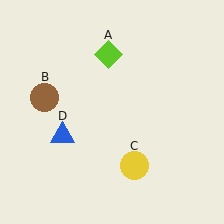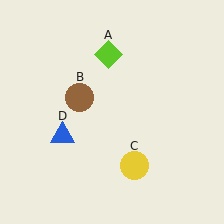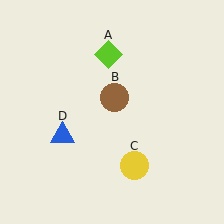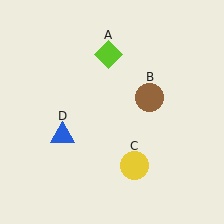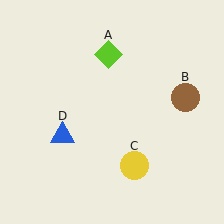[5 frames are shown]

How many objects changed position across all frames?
1 object changed position: brown circle (object B).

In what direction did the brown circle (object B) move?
The brown circle (object B) moved right.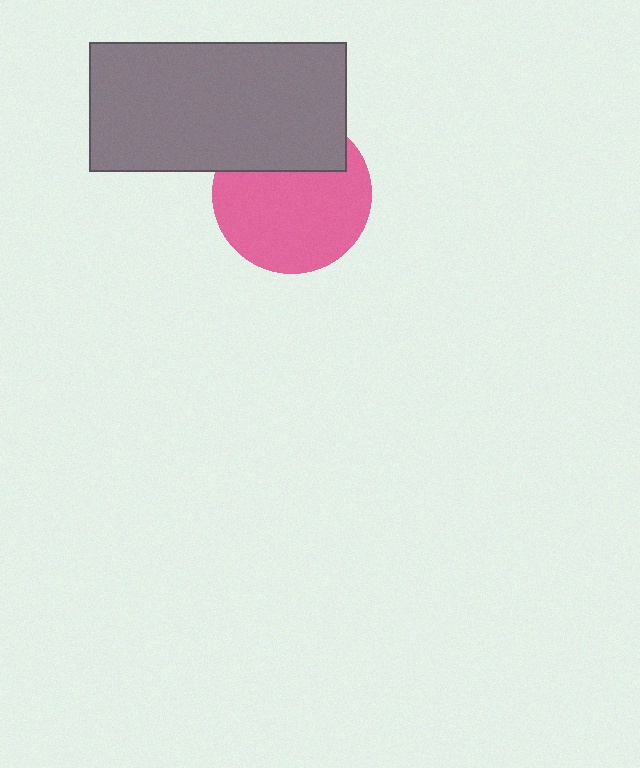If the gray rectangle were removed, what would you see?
You would see the complete pink circle.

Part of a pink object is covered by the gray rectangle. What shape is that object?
It is a circle.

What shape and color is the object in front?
The object in front is a gray rectangle.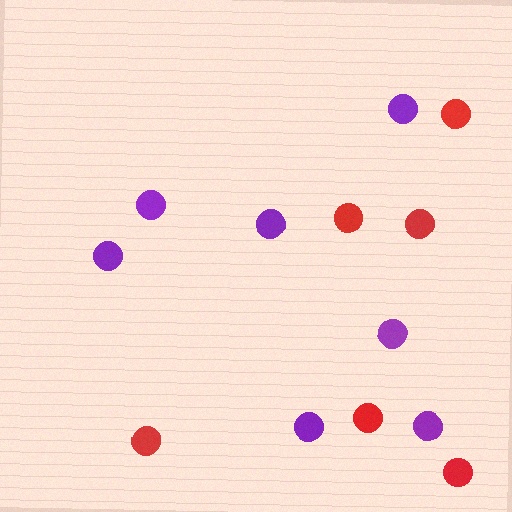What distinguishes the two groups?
There are 2 groups: one group of purple circles (7) and one group of red circles (6).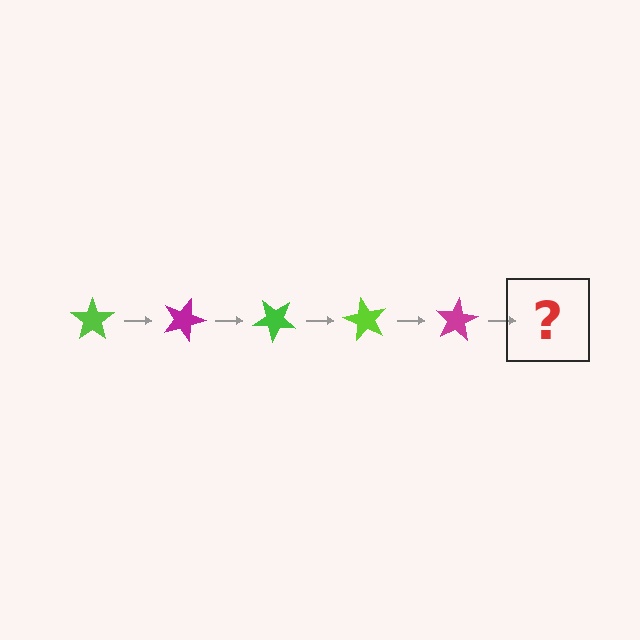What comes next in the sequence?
The next element should be a green star, rotated 100 degrees from the start.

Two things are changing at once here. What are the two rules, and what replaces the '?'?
The two rules are that it rotates 20 degrees each step and the color cycles through lime, magenta, and green. The '?' should be a green star, rotated 100 degrees from the start.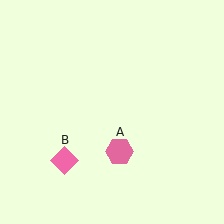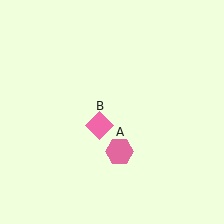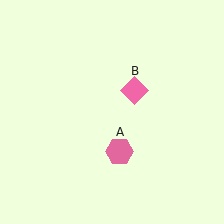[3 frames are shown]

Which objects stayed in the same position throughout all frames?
Pink hexagon (object A) remained stationary.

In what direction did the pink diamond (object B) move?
The pink diamond (object B) moved up and to the right.